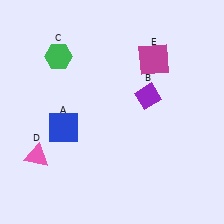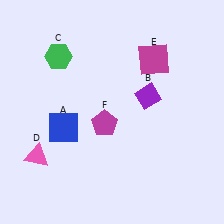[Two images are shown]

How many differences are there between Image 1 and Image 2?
There is 1 difference between the two images.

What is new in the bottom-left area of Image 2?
A magenta pentagon (F) was added in the bottom-left area of Image 2.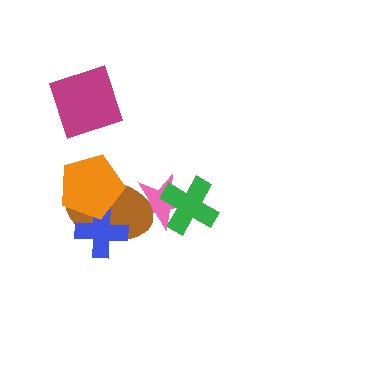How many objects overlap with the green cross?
1 object overlaps with the green cross.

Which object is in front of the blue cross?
The orange pentagon is in front of the blue cross.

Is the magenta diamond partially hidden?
No, no other shape covers it.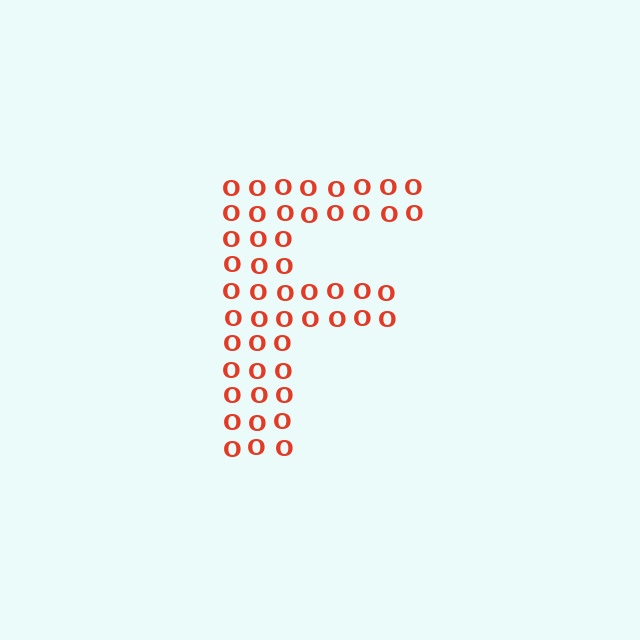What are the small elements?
The small elements are letter O's.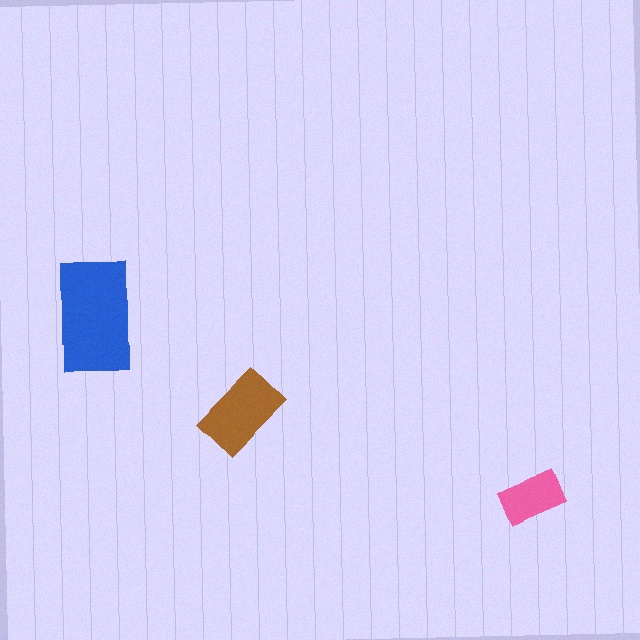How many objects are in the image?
There are 3 objects in the image.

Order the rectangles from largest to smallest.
the blue one, the brown one, the pink one.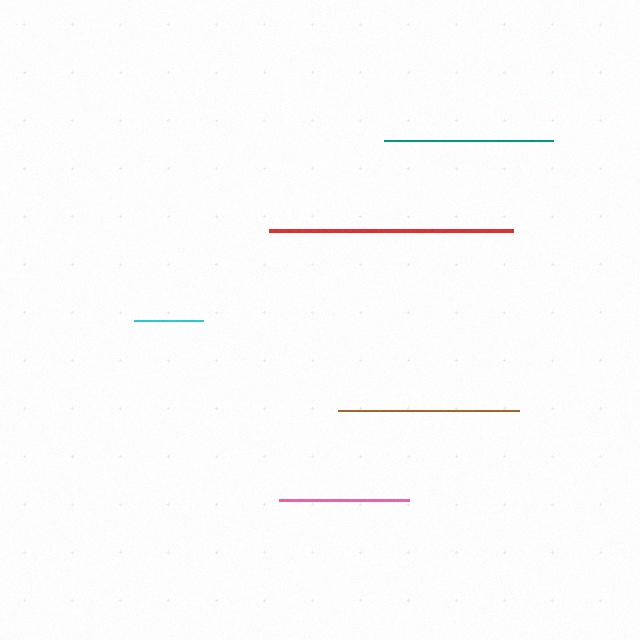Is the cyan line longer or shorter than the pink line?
The pink line is longer than the cyan line.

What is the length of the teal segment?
The teal segment is approximately 169 pixels long.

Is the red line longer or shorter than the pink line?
The red line is longer than the pink line.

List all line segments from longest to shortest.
From longest to shortest: red, brown, teal, pink, cyan.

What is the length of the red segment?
The red segment is approximately 244 pixels long.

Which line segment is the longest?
The red line is the longest at approximately 244 pixels.